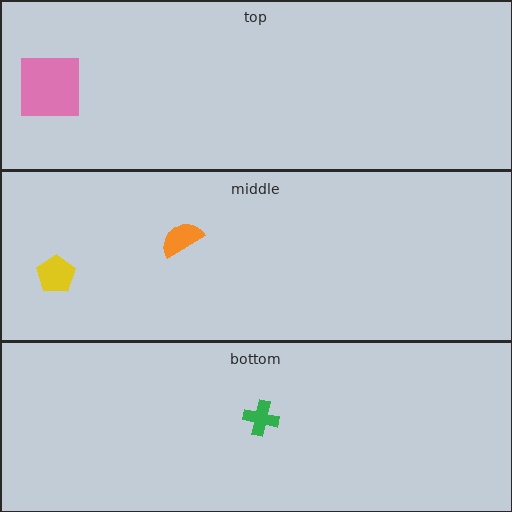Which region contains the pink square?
The top region.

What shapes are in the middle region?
The yellow pentagon, the orange semicircle.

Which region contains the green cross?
The bottom region.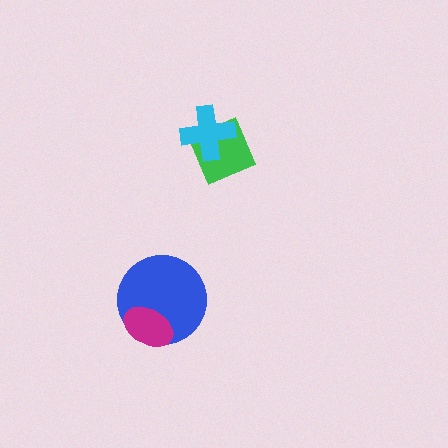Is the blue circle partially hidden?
Yes, it is partially covered by another shape.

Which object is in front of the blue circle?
The magenta ellipse is in front of the blue circle.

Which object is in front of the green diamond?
The cyan cross is in front of the green diamond.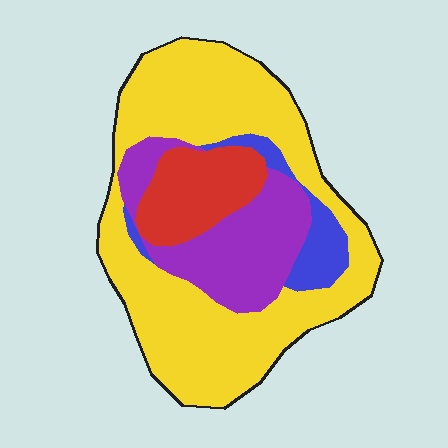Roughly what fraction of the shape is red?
Red covers about 15% of the shape.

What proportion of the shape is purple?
Purple takes up between a sixth and a third of the shape.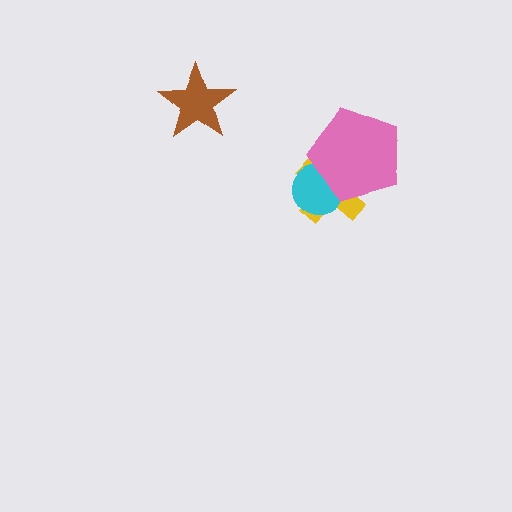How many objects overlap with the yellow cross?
2 objects overlap with the yellow cross.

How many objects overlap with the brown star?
0 objects overlap with the brown star.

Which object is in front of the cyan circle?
The pink pentagon is in front of the cyan circle.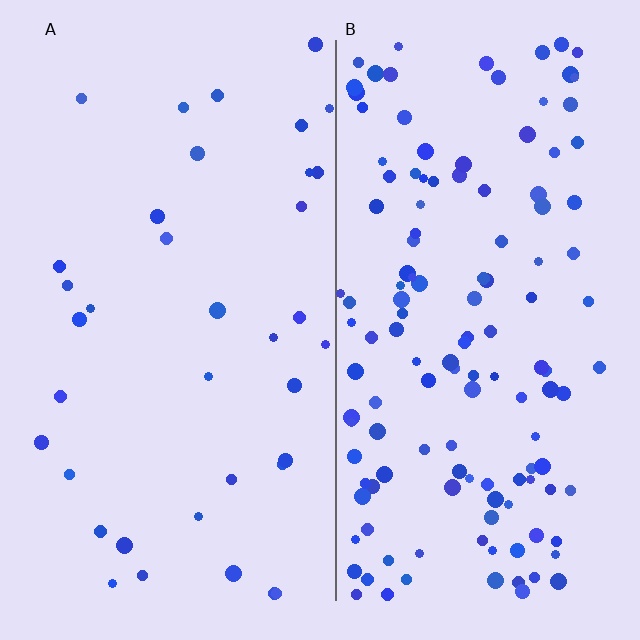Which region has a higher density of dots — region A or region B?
B (the right).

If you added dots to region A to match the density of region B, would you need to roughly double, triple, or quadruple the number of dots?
Approximately quadruple.